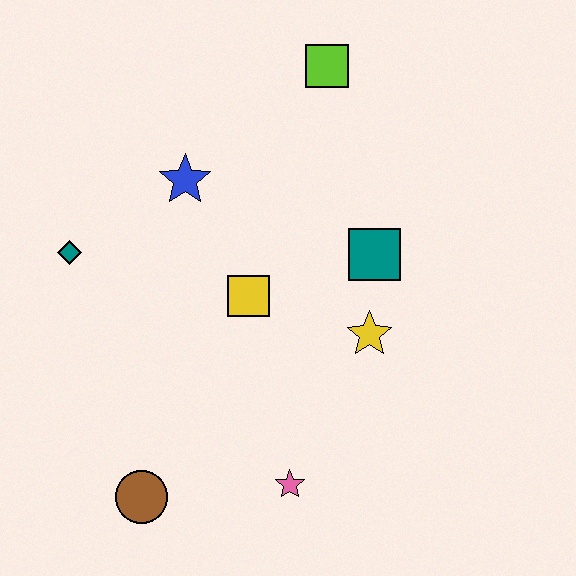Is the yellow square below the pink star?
No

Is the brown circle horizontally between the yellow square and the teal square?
No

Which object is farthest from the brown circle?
The lime square is farthest from the brown circle.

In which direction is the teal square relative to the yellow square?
The teal square is to the right of the yellow square.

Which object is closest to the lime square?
The blue star is closest to the lime square.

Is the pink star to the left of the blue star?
No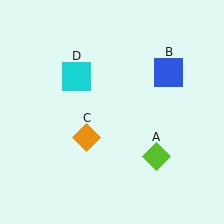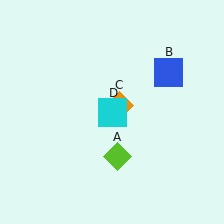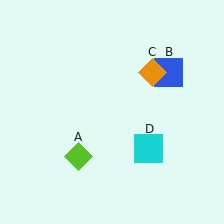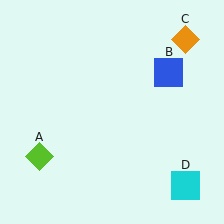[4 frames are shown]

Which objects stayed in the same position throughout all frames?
Blue square (object B) remained stationary.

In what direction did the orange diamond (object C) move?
The orange diamond (object C) moved up and to the right.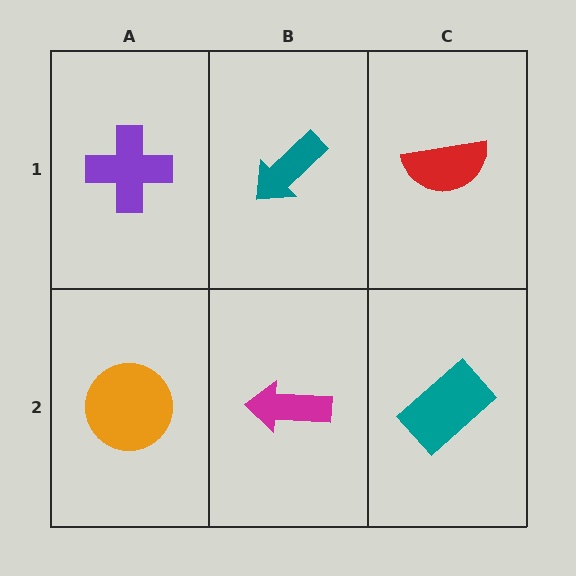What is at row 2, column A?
An orange circle.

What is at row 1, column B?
A teal arrow.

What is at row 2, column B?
A magenta arrow.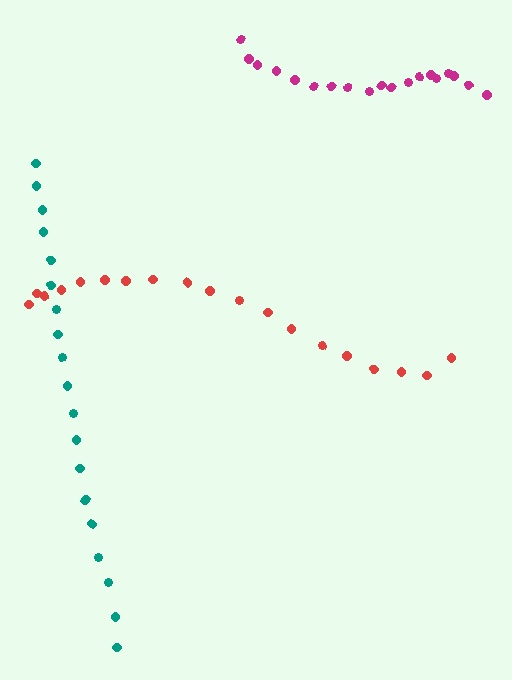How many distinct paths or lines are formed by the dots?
There are 3 distinct paths.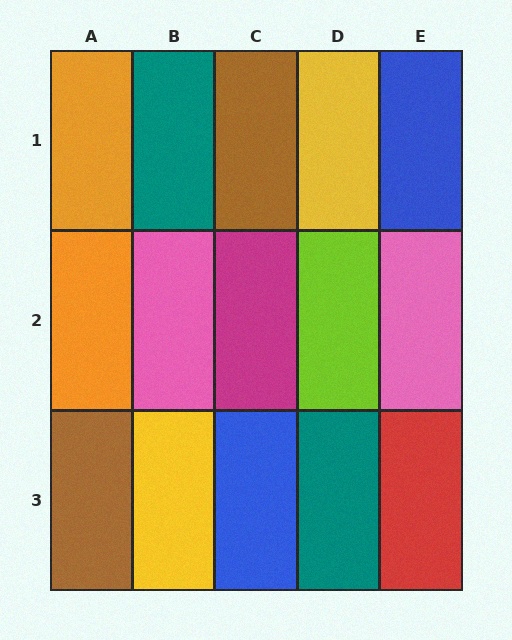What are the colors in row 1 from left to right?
Orange, teal, brown, yellow, blue.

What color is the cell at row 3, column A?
Brown.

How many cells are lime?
1 cell is lime.